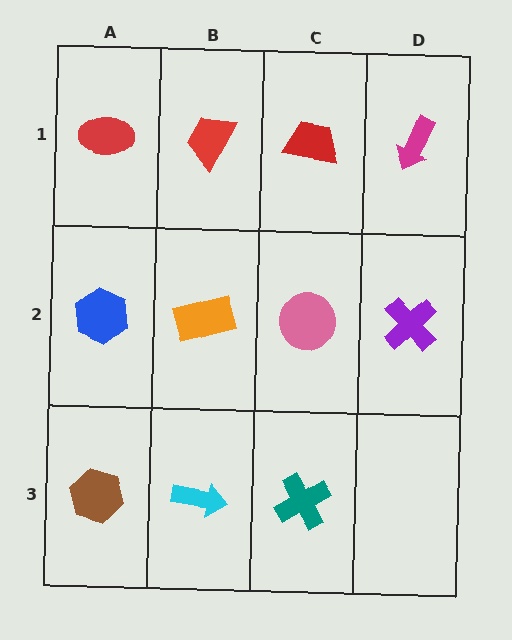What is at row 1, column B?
A red trapezoid.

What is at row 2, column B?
An orange rectangle.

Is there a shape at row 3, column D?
No, that cell is empty.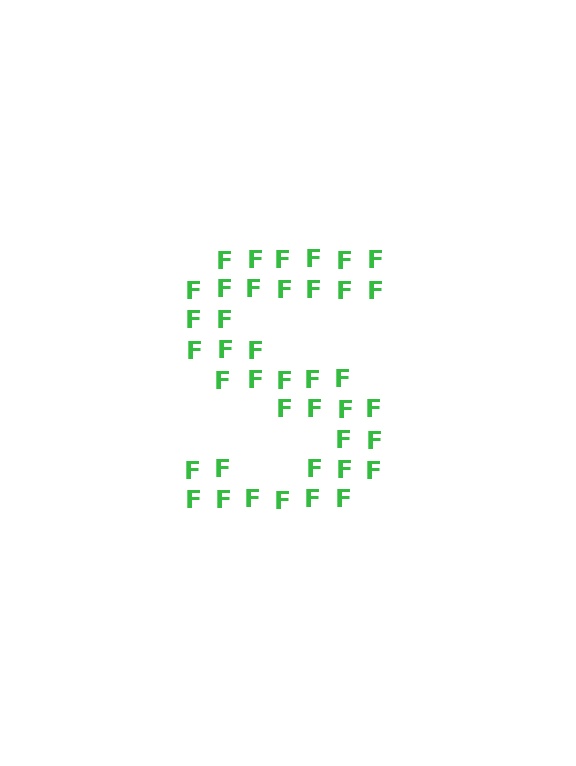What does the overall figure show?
The overall figure shows the letter S.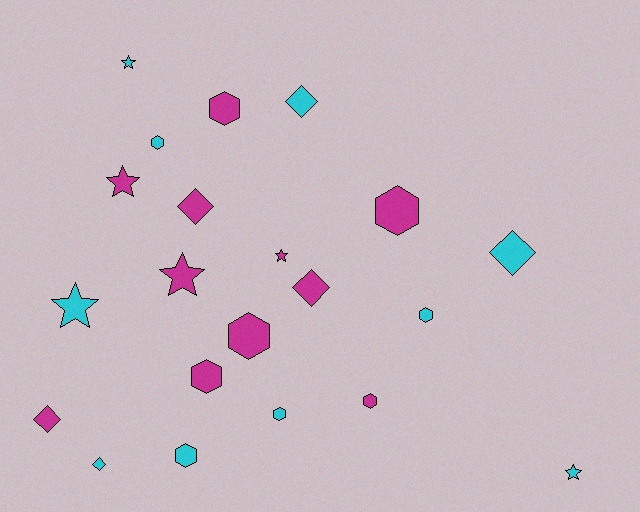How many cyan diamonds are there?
There are 3 cyan diamonds.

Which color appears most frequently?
Magenta, with 11 objects.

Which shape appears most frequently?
Hexagon, with 9 objects.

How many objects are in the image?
There are 21 objects.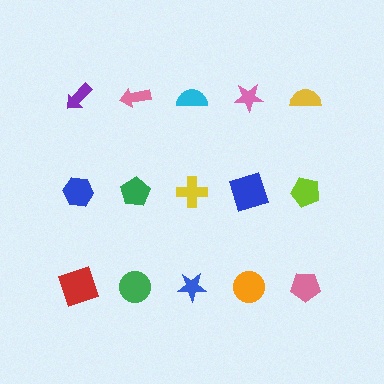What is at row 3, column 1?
A red square.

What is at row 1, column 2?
A pink arrow.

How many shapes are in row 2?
5 shapes.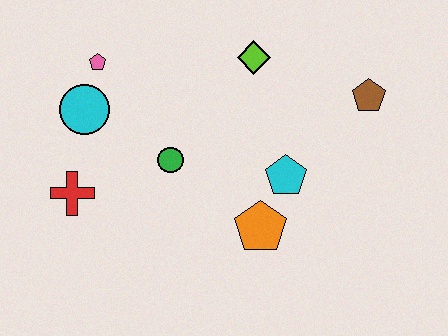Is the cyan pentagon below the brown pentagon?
Yes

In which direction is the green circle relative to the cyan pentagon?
The green circle is to the left of the cyan pentagon.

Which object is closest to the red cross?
The cyan circle is closest to the red cross.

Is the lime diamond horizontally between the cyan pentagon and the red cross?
Yes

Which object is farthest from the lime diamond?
The red cross is farthest from the lime diamond.